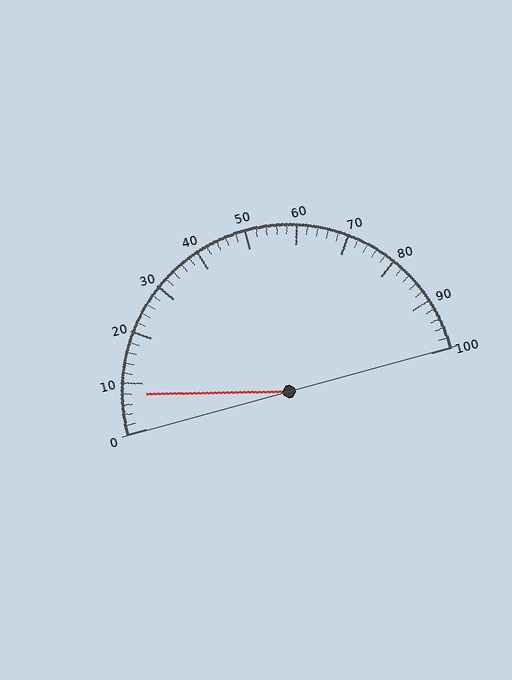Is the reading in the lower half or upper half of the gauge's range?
The reading is in the lower half of the range (0 to 100).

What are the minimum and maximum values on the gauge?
The gauge ranges from 0 to 100.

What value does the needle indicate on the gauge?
The needle indicates approximately 8.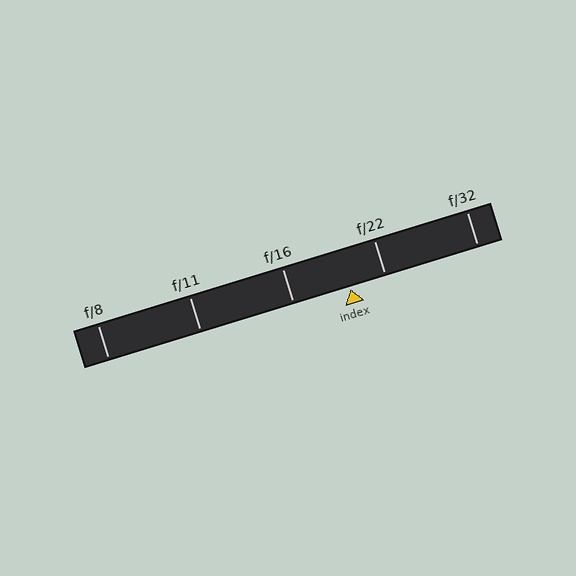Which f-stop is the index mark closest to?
The index mark is closest to f/22.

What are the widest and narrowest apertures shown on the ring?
The widest aperture shown is f/8 and the narrowest is f/32.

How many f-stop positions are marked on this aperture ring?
There are 5 f-stop positions marked.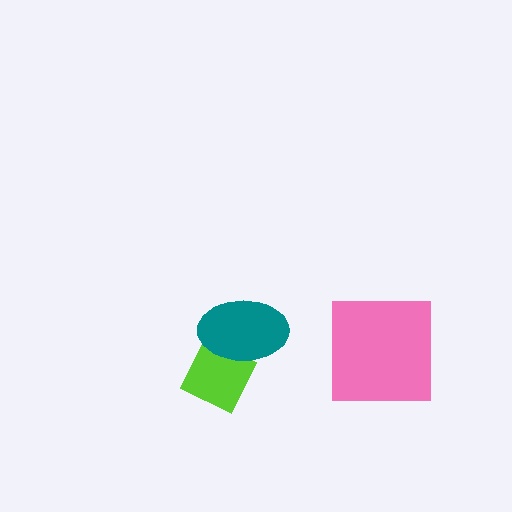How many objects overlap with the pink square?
0 objects overlap with the pink square.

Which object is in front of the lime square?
The teal ellipse is in front of the lime square.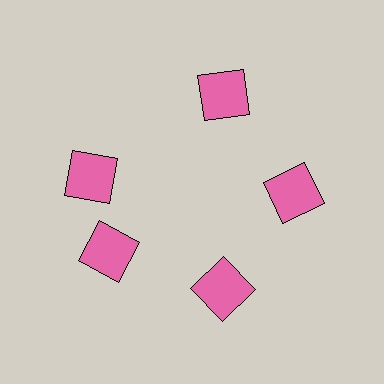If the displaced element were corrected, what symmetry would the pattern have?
It would have 5-fold rotational symmetry — the pattern would map onto itself every 72 degrees.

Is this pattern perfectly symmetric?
No. The 5 pink squares are arranged in a ring, but one element near the 10 o'clock position is rotated out of alignment along the ring, breaking the 5-fold rotational symmetry.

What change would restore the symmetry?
The symmetry would be restored by rotating it back into even spacing with its neighbors so that all 5 squares sit at equal angles and equal distance from the center.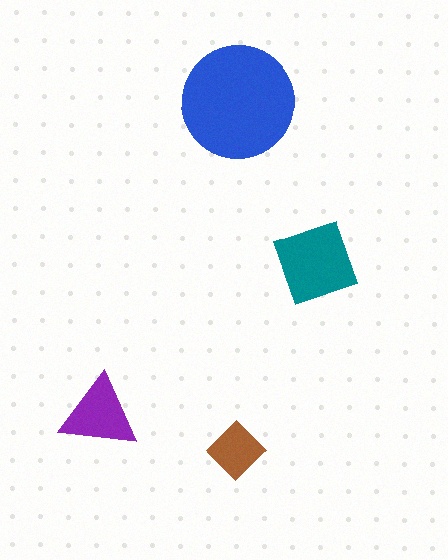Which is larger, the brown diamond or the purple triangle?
The purple triangle.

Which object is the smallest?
The brown diamond.